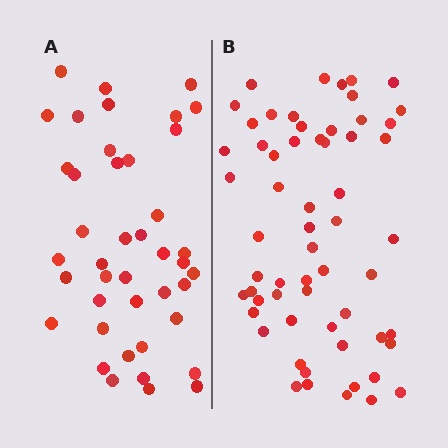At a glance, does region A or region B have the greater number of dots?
Region B (the right region) has more dots.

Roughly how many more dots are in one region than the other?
Region B has approximately 20 more dots than region A.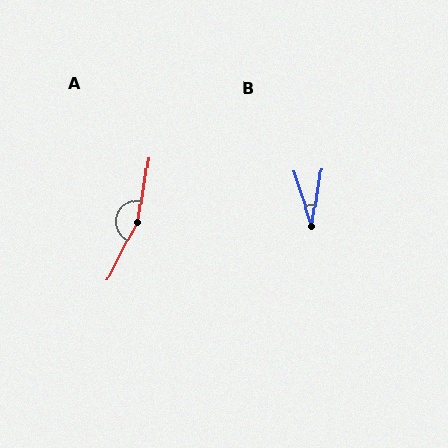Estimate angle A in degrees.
Approximately 162 degrees.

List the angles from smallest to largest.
B (27°), A (162°).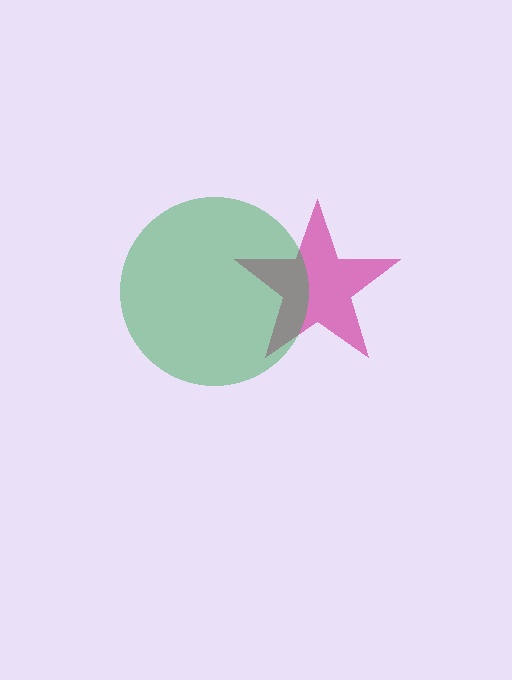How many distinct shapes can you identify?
There are 2 distinct shapes: a magenta star, a green circle.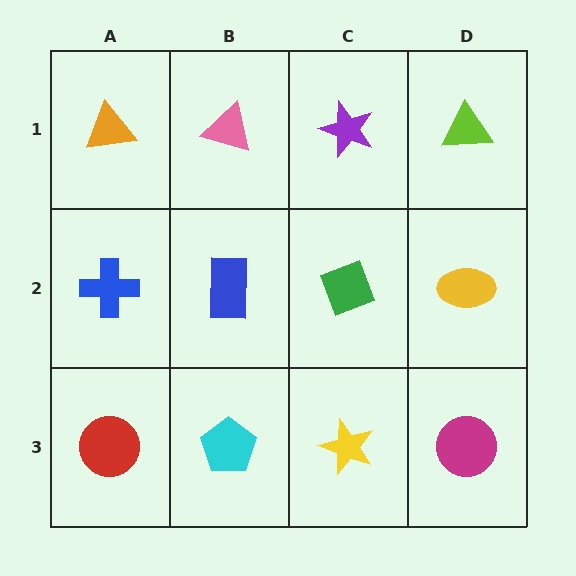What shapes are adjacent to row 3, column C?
A green diamond (row 2, column C), a cyan pentagon (row 3, column B), a magenta circle (row 3, column D).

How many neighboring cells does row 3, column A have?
2.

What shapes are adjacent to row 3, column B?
A blue rectangle (row 2, column B), a red circle (row 3, column A), a yellow star (row 3, column C).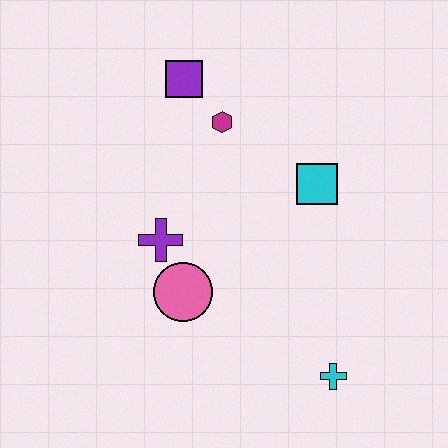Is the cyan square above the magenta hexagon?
No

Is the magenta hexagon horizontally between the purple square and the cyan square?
Yes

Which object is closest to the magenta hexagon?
The purple square is closest to the magenta hexagon.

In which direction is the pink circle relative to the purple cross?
The pink circle is below the purple cross.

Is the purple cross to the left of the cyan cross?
Yes